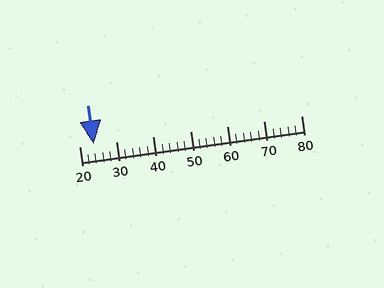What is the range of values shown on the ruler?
The ruler shows values from 20 to 80.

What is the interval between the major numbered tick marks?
The major tick marks are spaced 10 units apart.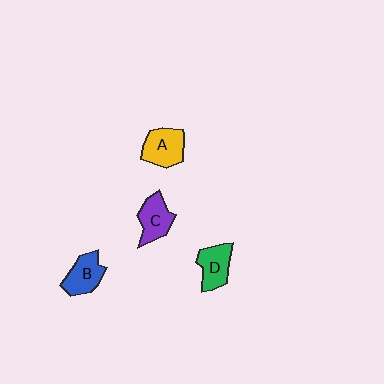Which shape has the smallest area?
Shape B (blue).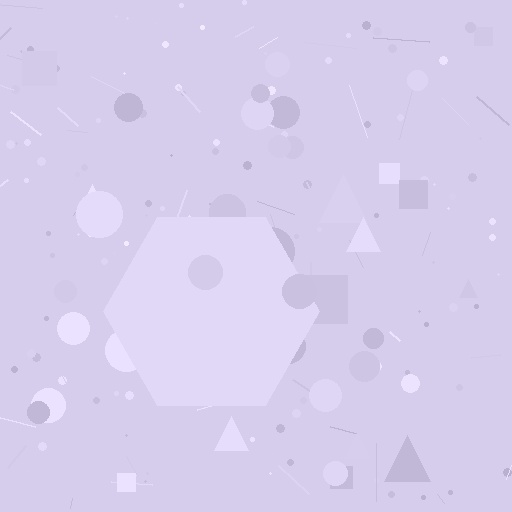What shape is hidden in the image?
A hexagon is hidden in the image.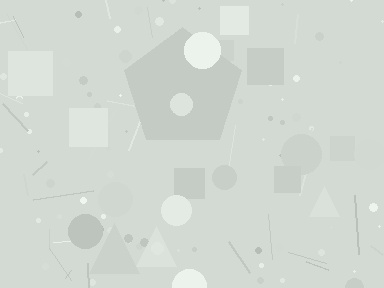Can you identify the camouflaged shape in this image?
The camouflaged shape is a pentagon.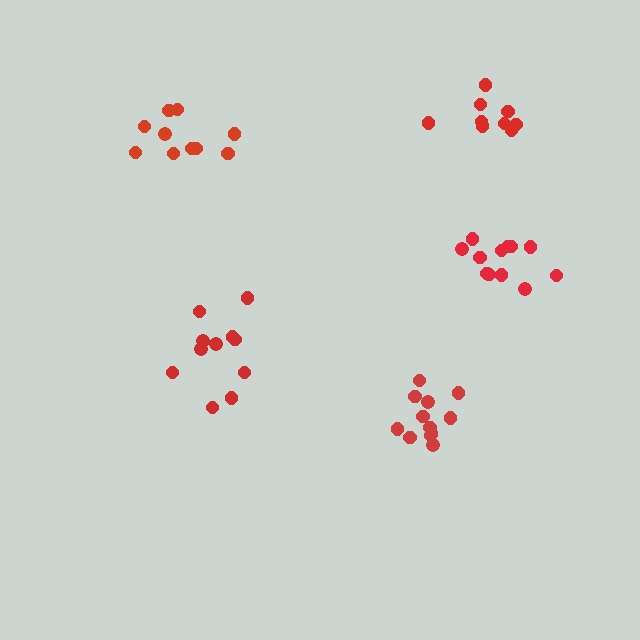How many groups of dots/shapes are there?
There are 5 groups.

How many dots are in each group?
Group 1: 9 dots, Group 2: 12 dots, Group 3: 11 dots, Group 4: 10 dots, Group 5: 12 dots (54 total).